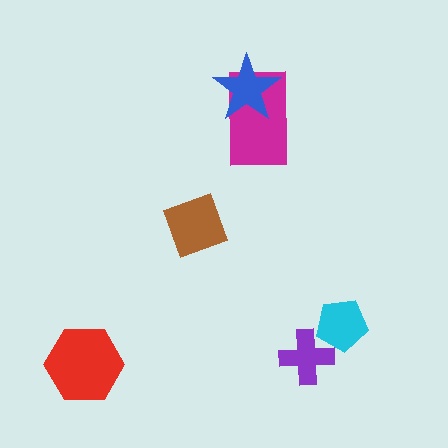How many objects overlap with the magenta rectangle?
1 object overlaps with the magenta rectangle.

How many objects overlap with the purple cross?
1 object overlaps with the purple cross.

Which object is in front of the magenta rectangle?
The blue star is in front of the magenta rectangle.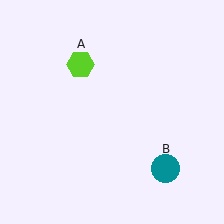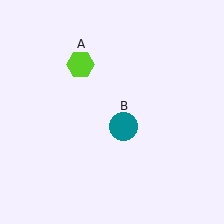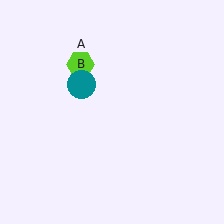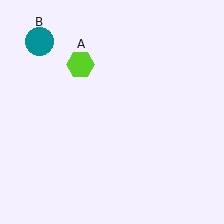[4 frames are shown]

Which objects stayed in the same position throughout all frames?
Lime hexagon (object A) remained stationary.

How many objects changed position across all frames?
1 object changed position: teal circle (object B).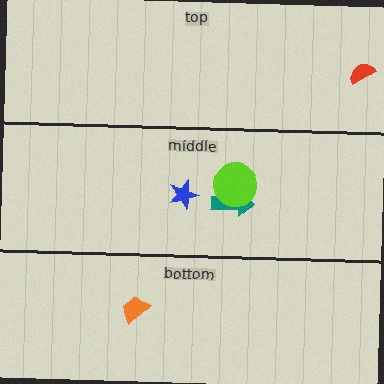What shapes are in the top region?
The red semicircle.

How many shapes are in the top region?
1.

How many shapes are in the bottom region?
1.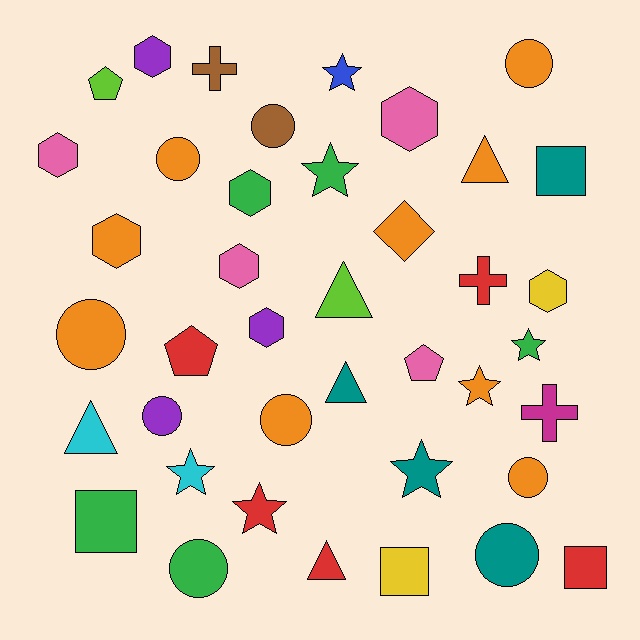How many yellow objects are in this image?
There are 2 yellow objects.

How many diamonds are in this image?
There is 1 diamond.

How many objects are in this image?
There are 40 objects.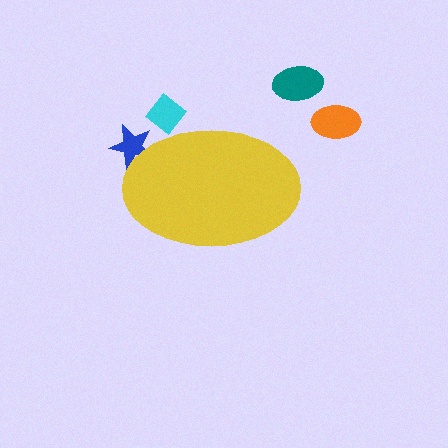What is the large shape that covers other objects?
A yellow ellipse.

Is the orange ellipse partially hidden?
No, the orange ellipse is fully visible.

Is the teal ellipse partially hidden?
No, the teal ellipse is fully visible.